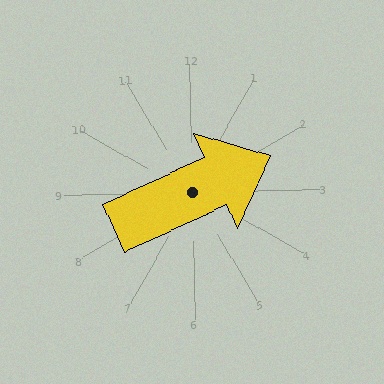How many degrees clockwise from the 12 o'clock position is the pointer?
Approximately 66 degrees.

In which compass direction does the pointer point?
Northeast.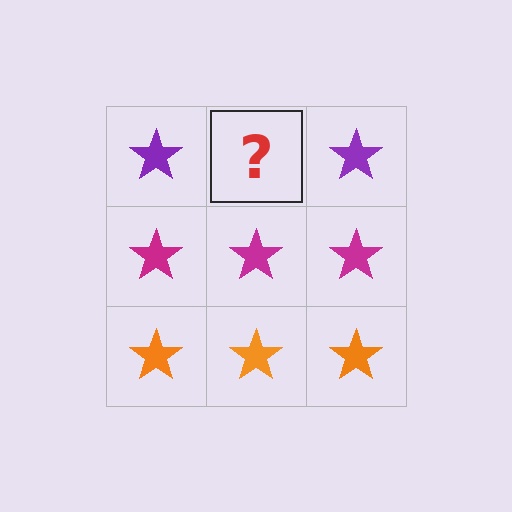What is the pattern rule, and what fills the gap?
The rule is that each row has a consistent color. The gap should be filled with a purple star.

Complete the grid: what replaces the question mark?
The question mark should be replaced with a purple star.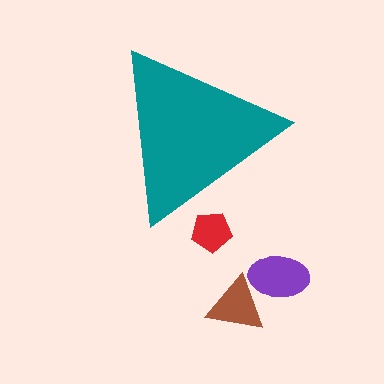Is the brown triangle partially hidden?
No, the brown triangle is fully visible.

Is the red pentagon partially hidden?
Yes, the red pentagon is partially hidden behind the teal triangle.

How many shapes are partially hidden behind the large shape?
1 shape is partially hidden.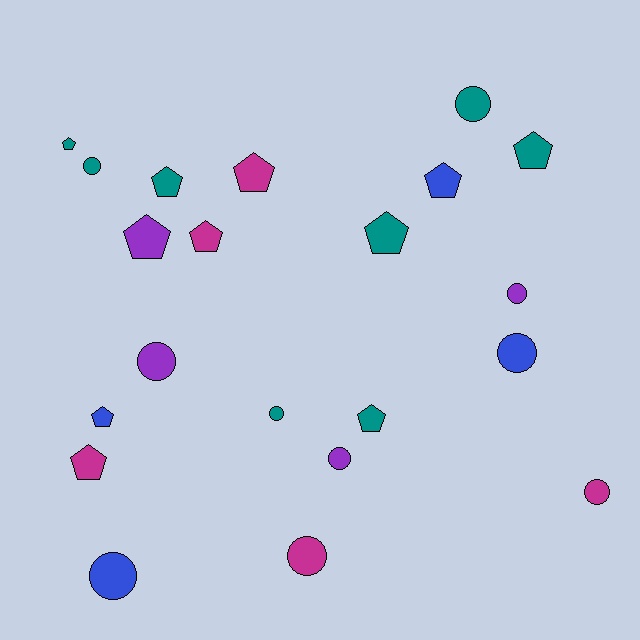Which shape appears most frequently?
Pentagon, with 11 objects.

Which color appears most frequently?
Teal, with 8 objects.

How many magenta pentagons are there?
There are 3 magenta pentagons.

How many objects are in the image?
There are 21 objects.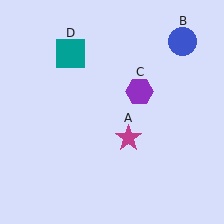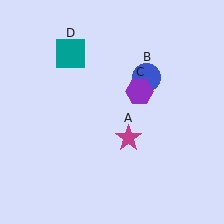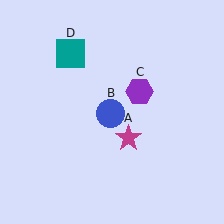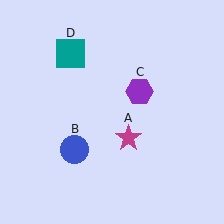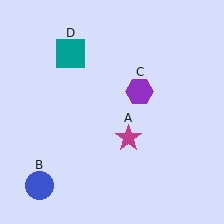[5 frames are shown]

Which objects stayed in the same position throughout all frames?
Magenta star (object A) and purple hexagon (object C) and teal square (object D) remained stationary.